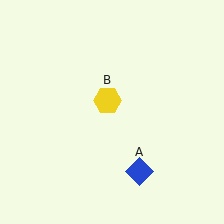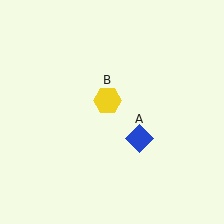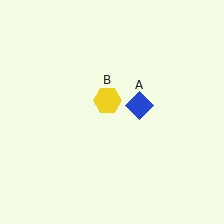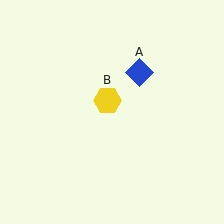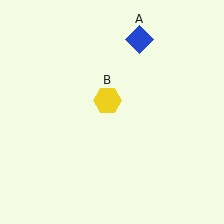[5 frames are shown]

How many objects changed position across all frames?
1 object changed position: blue diamond (object A).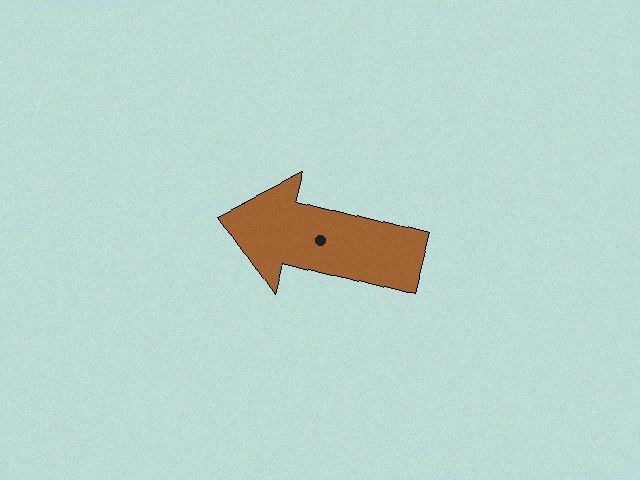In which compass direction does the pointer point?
West.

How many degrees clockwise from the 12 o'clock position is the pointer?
Approximately 285 degrees.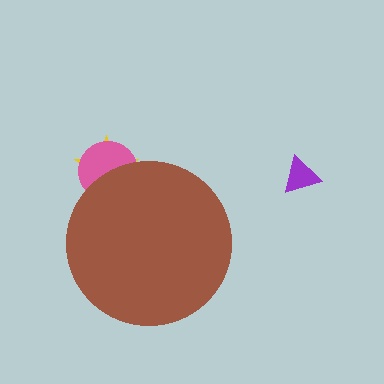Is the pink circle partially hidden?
Yes, the pink circle is partially hidden behind the brown circle.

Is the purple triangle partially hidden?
No, the purple triangle is fully visible.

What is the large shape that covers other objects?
A brown circle.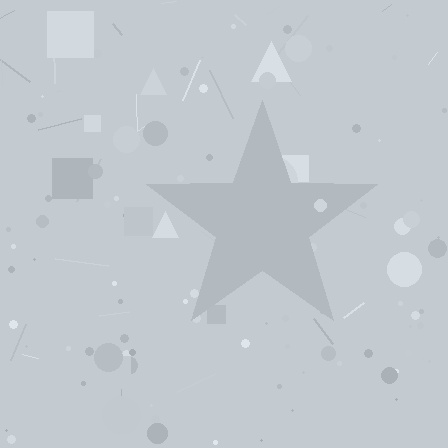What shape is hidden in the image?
A star is hidden in the image.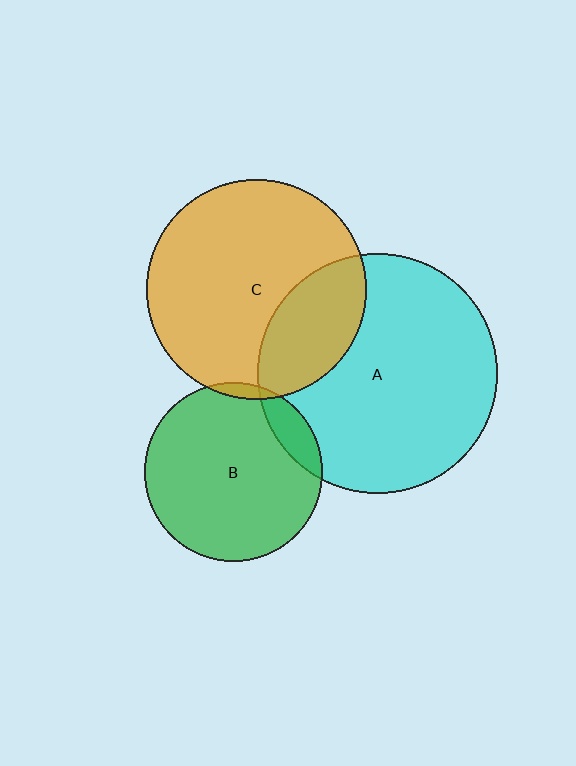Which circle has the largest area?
Circle A (cyan).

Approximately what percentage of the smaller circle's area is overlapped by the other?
Approximately 10%.